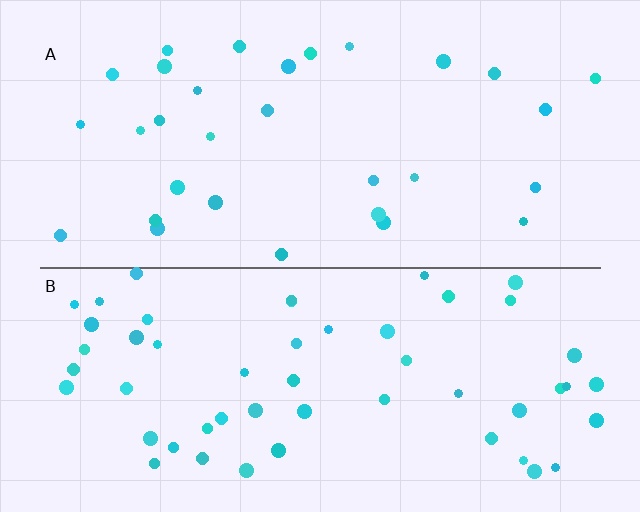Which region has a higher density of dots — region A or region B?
B (the bottom).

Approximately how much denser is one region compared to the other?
Approximately 1.7× — region B over region A.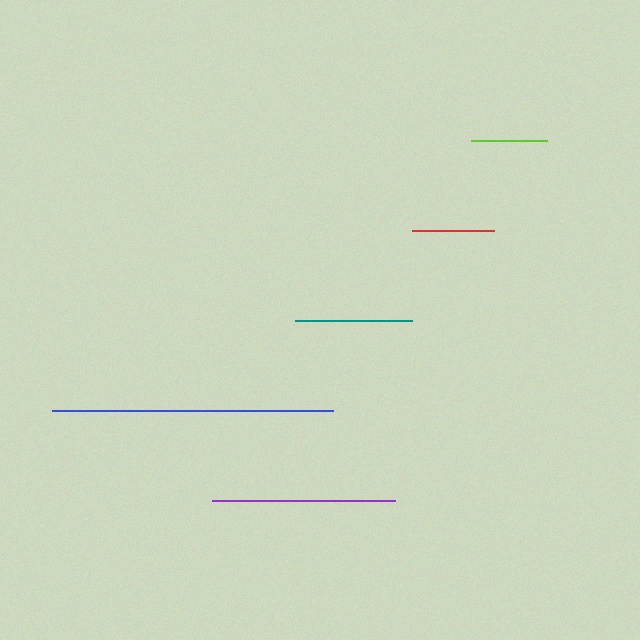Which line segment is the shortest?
The lime line is the shortest at approximately 76 pixels.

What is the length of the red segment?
The red segment is approximately 83 pixels long.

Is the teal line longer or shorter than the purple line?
The purple line is longer than the teal line.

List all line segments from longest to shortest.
From longest to shortest: blue, purple, teal, red, lime.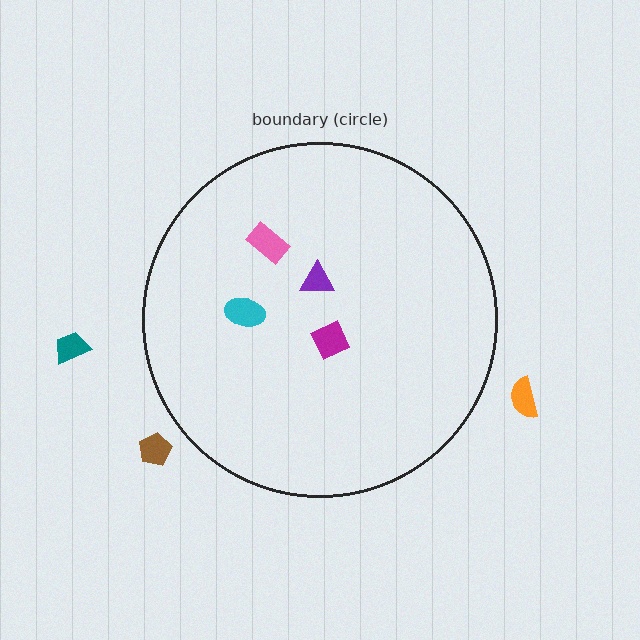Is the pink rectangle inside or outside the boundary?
Inside.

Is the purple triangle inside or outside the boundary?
Inside.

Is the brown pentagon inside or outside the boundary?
Outside.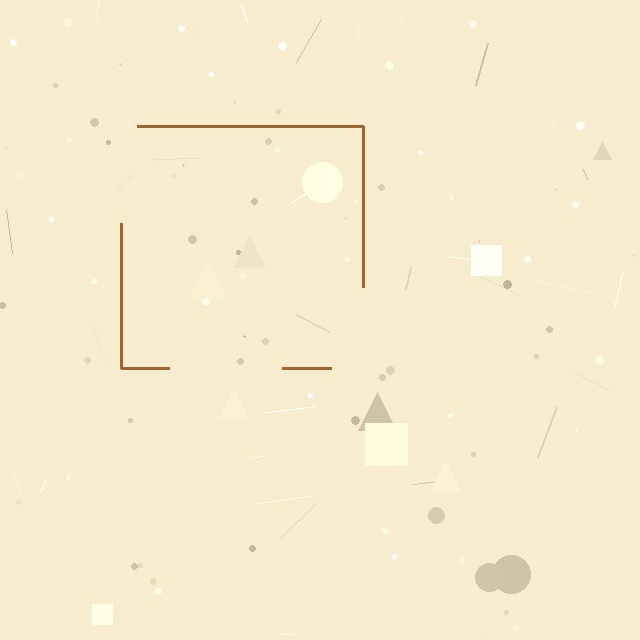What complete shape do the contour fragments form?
The contour fragments form a square.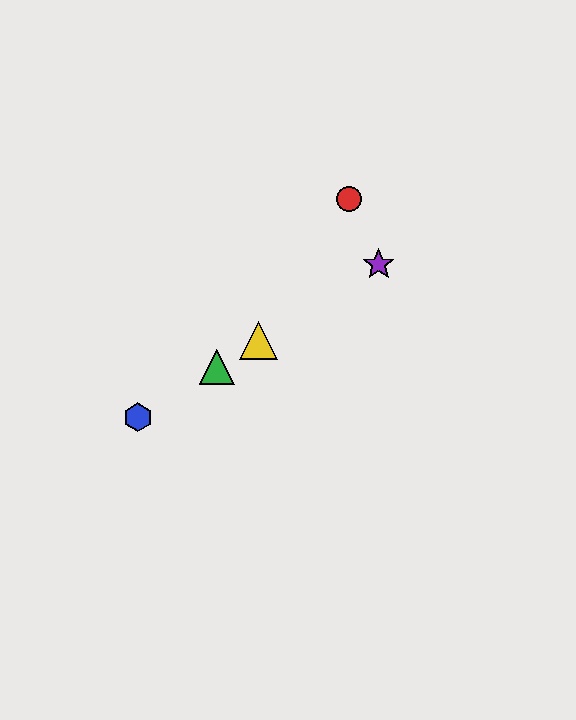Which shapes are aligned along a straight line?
The blue hexagon, the green triangle, the yellow triangle, the purple star are aligned along a straight line.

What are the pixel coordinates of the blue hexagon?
The blue hexagon is at (138, 417).